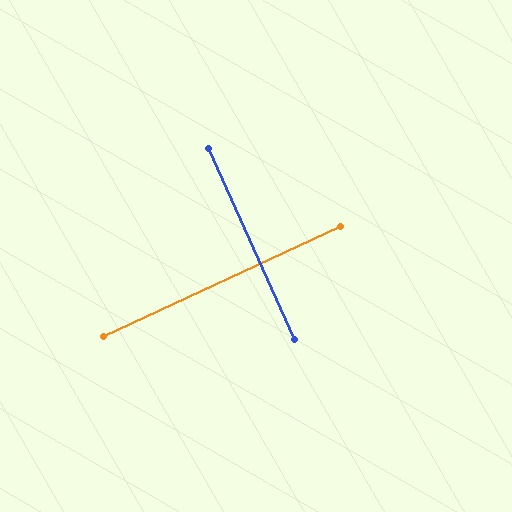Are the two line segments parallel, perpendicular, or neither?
Perpendicular — they meet at approximately 89°.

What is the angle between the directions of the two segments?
Approximately 89 degrees.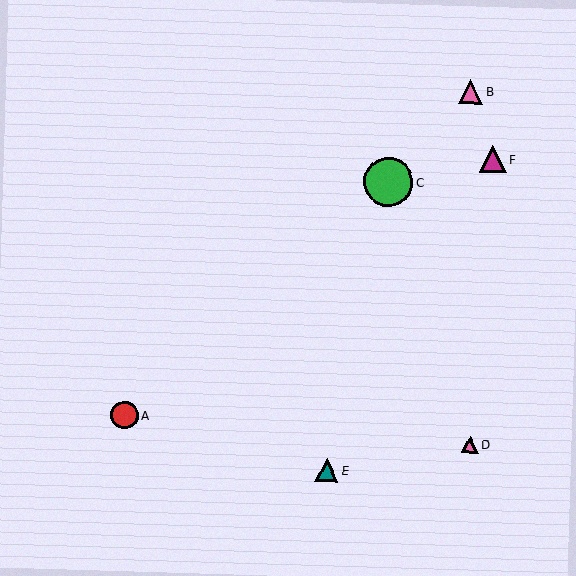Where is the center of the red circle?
The center of the red circle is at (125, 415).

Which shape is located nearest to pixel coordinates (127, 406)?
The red circle (labeled A) at (125, 415) is nearest to that location.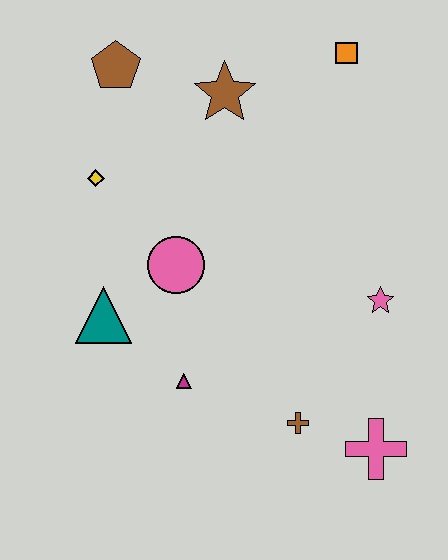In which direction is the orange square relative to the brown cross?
The orange square is above the brown cross.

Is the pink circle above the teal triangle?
Yes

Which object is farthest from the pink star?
The brown pentagon is farthest from the pink star.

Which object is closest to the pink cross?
The brown cross is closest to the pink cross.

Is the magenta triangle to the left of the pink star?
Yes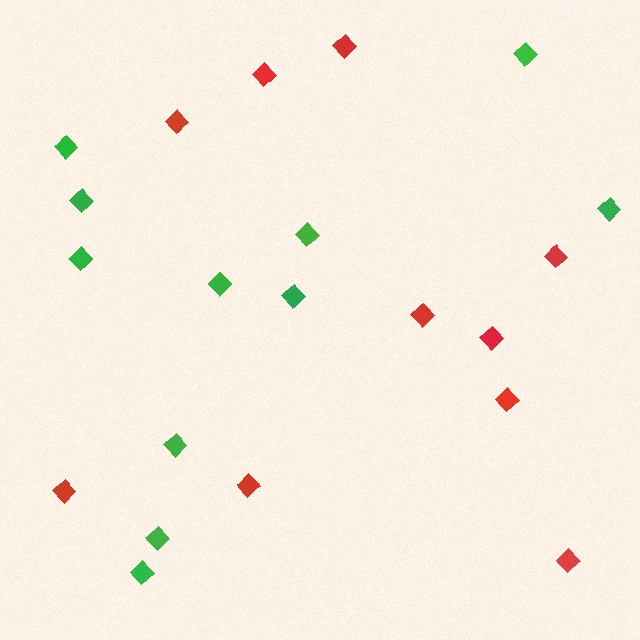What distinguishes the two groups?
There are 2 groups: one group of green diamonds (11) and one group of red diamonds (10).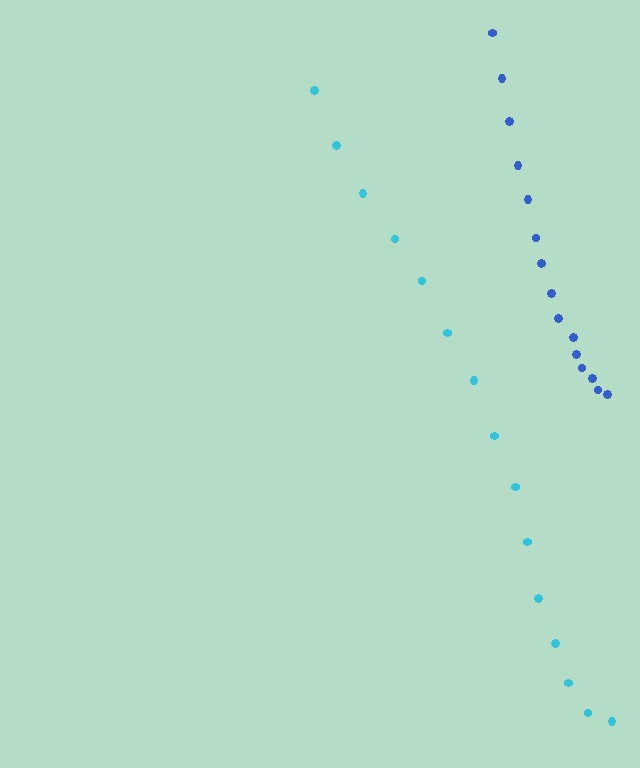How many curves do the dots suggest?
There are 2 distinct paths.